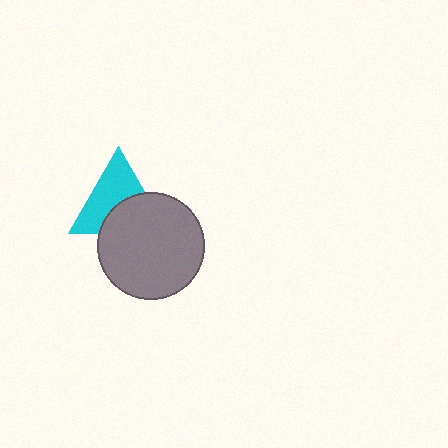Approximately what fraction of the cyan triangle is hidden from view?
Roughly 42% of the cyan triangle is hidden behind the gray circle.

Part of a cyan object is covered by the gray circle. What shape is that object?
It is a triangle.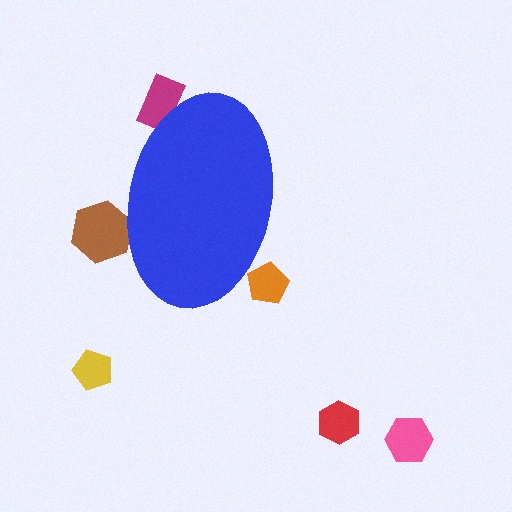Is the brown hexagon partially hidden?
Yes, the brown hexagon is partially hidden behind the blue ellipse.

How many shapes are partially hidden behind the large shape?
3 shapes are partially hidden.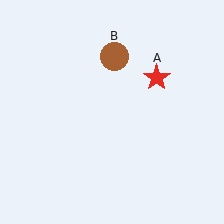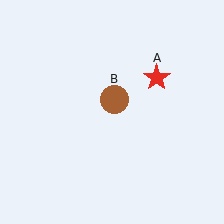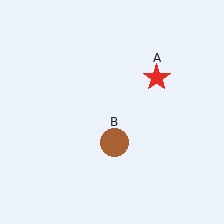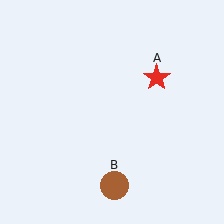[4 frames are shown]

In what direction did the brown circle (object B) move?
The brown circle (object B) moved down.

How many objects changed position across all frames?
1 object changed position: brown circle (object B).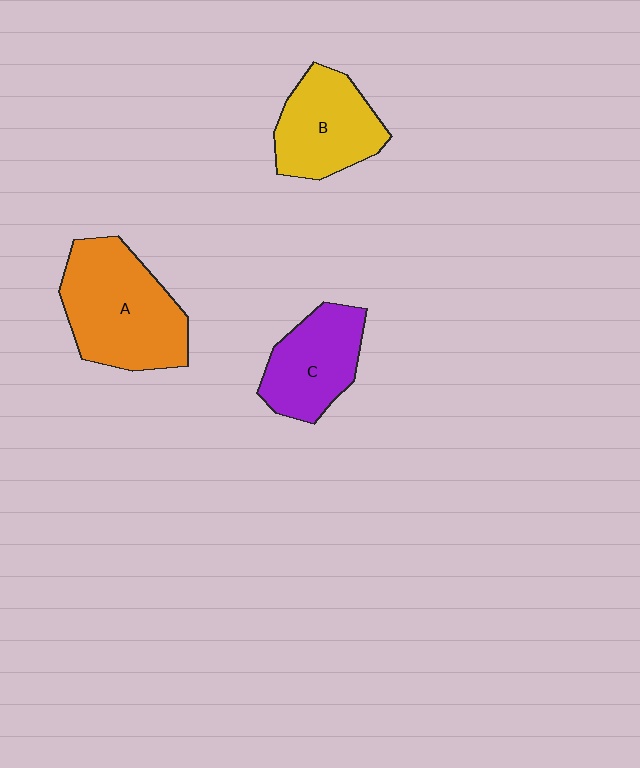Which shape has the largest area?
Shape A (orange).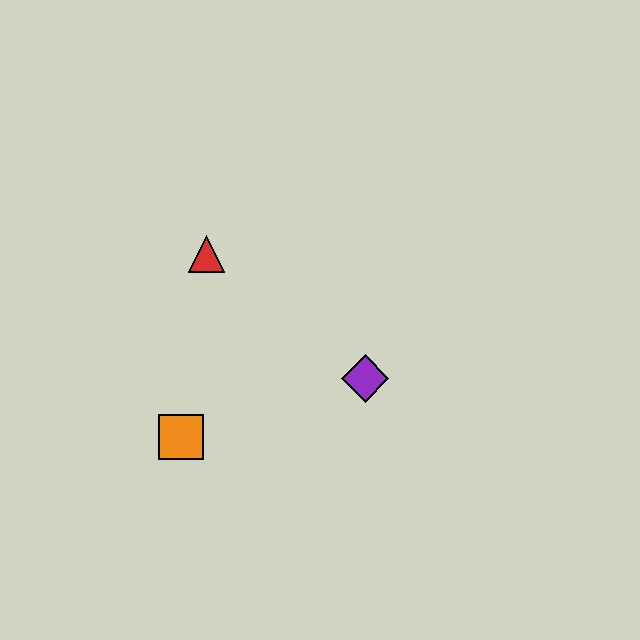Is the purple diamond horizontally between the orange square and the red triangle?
No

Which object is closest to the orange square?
The red triangle is closest to the orange square.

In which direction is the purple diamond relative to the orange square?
The purple diamond is to the right of the orange square.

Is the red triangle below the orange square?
No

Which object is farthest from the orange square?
The purple diamond is farthest from the orange square.